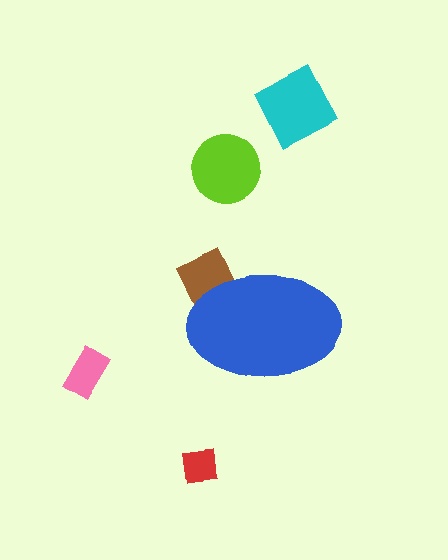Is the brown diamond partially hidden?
Yes, the brown diamond is partially hidden behind the blue ellipse.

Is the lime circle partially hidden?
No, the lime circle is fully visible.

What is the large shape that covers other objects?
A blue ellipse.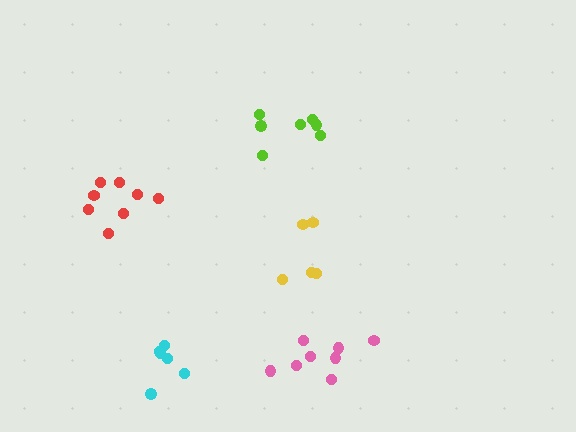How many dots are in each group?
Group 1: 8 dots, Group 2: 6 dots, Group 3: 8 dots, Group 4: 7 dots, Group 5: 5 dots (34 total).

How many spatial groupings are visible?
There are 5 spatial groupings.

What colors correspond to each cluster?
The clusters are colored: pink, cyan, red, lime, yellow.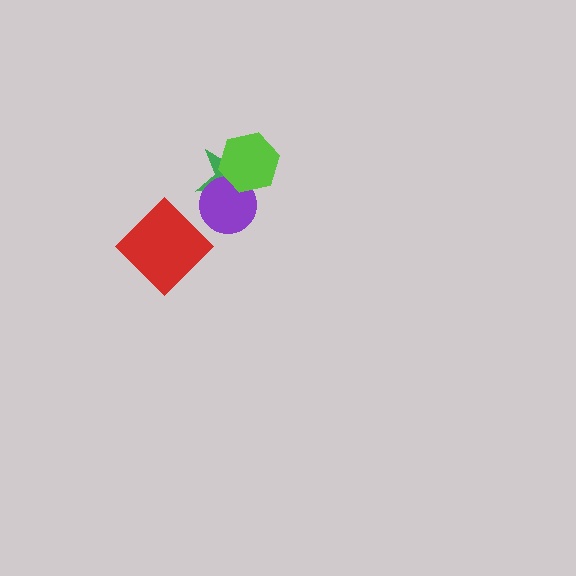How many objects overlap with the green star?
2 objects overlap with the green star.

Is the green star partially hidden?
Yes, it is partially covered by another shape.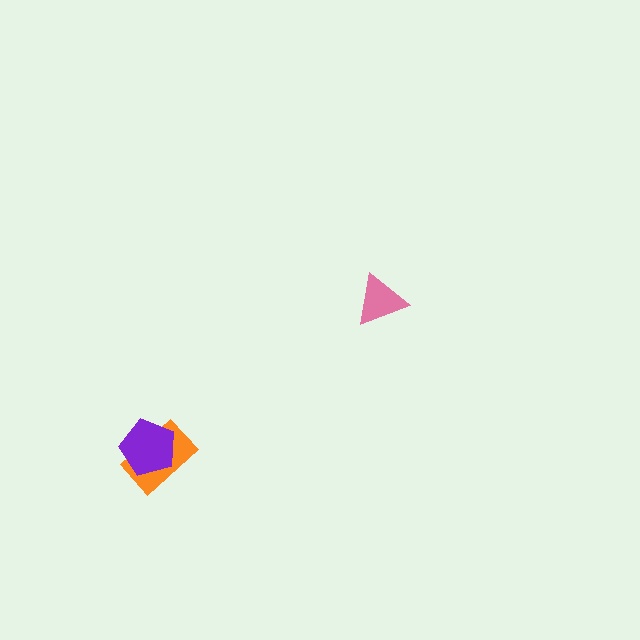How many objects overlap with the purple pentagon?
1 object overlaps with the purple pentagon.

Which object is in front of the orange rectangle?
The purple pentagon is in front of the orange rectangle.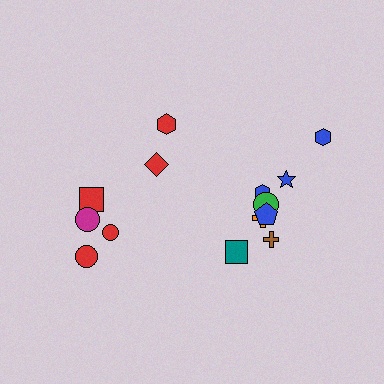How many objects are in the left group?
There are 6 objects.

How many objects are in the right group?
There are 8 objects.